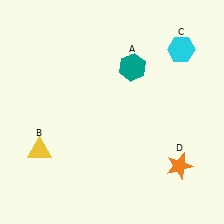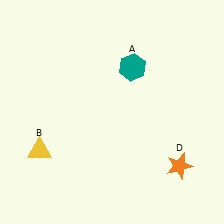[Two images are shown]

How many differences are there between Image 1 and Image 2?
There is 1 difference between the two images.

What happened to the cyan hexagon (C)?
The cyan hexagon (C) was removed in Image 2. It was in the top-right area of Image 1.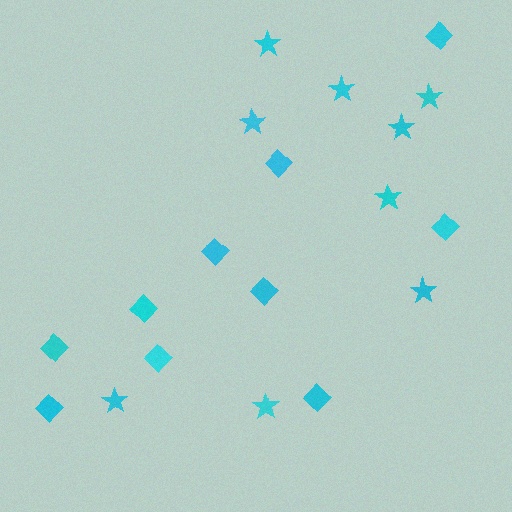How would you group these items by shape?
There are 2 groups: one group of stars (9) and one group of diamonds (10).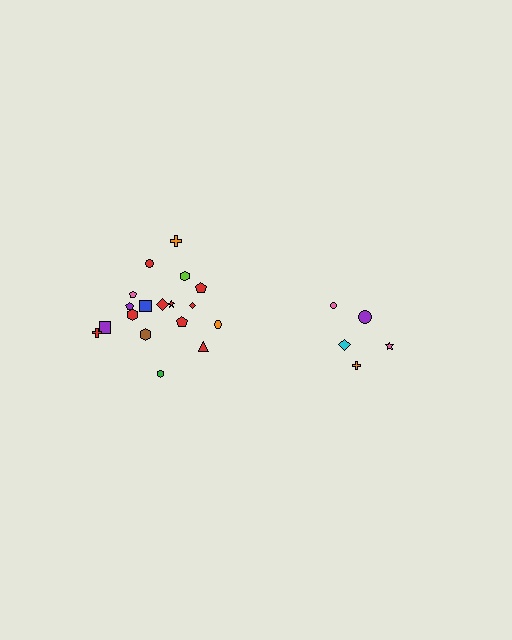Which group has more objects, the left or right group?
The left group.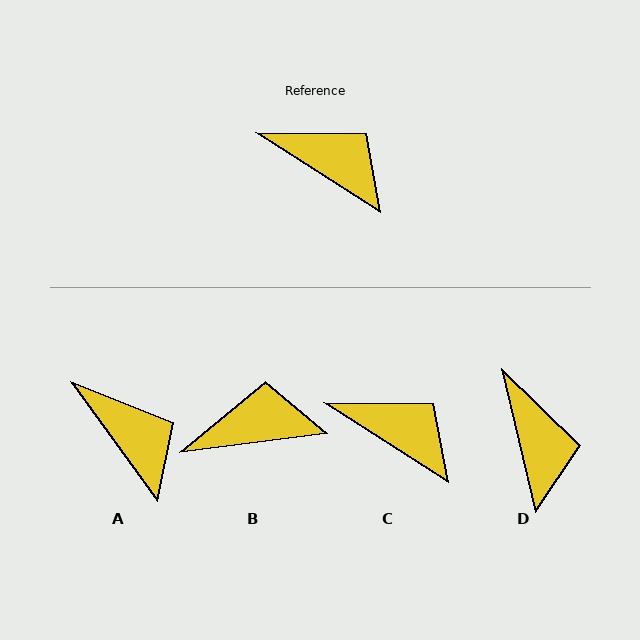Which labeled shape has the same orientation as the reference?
C.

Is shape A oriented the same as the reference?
No, it is off by about 22 degrees.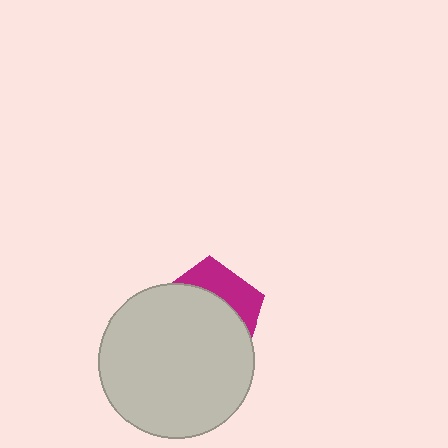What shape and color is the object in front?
The object in front is a light gray circle.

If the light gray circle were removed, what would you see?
You would see the complete magenta pentagon.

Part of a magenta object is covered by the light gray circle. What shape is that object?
It is a pentagon.